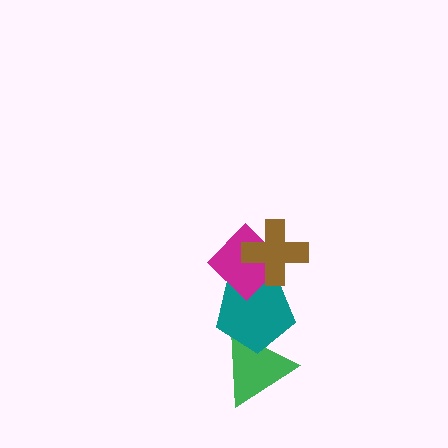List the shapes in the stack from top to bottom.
From top to bottom: the brown cross, the magenta diamond, the teal pentagon, the green triangle.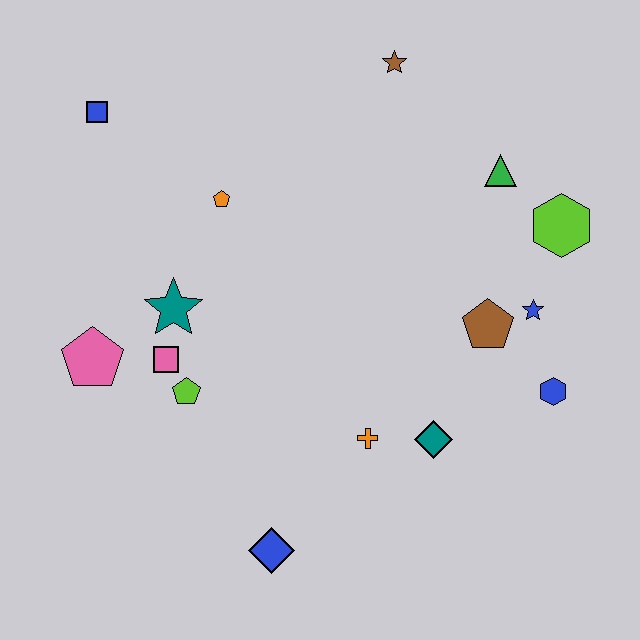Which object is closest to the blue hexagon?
The blue star is closest to the blue hexagon.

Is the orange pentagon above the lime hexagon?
Yes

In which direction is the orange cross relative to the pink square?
The orange cross is to the right of the pink square.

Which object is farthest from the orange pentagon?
The blue hexagon is farthest from the orange pentagon.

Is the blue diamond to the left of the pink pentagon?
No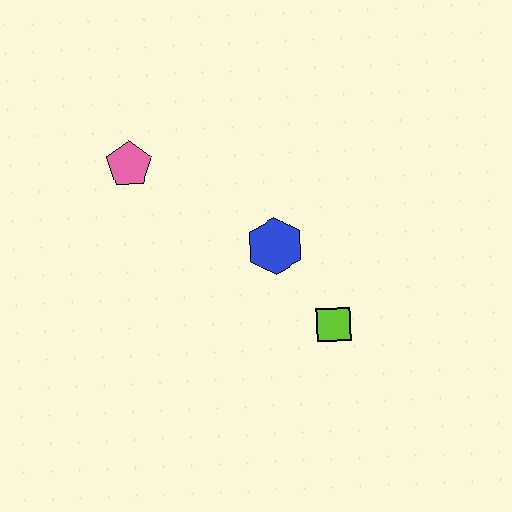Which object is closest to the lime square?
The blue hexagon is closest to the lime square.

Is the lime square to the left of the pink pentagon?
No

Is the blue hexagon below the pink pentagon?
Yes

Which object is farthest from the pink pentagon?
The lime square is farthest from the pink pentagon.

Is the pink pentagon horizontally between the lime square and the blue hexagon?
No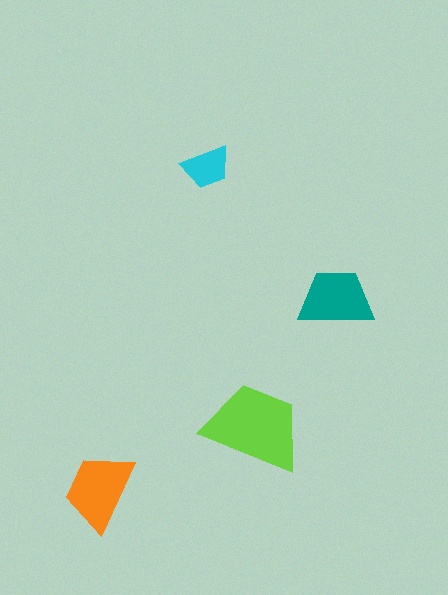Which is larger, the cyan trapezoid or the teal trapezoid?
The teal one.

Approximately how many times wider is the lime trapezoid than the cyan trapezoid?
About 2 times wider.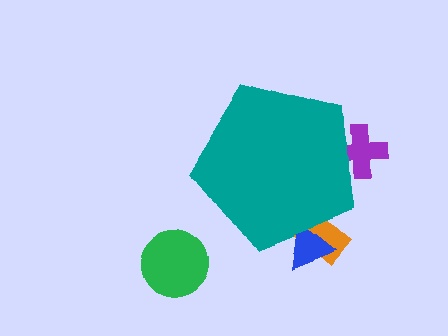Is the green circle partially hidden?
No, the green circle is fully visible.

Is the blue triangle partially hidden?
Yes, the blue triangle is partially hidden behind the teal pentagon.